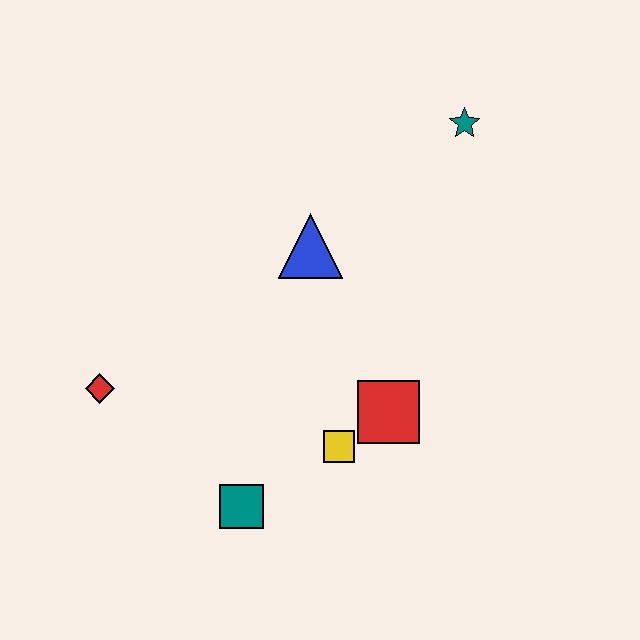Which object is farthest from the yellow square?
The teal star is farthest from the yellow square.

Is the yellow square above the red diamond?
No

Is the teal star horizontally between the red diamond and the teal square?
No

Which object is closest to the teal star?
The blue triangle is closest to the teal star.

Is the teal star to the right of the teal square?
Yes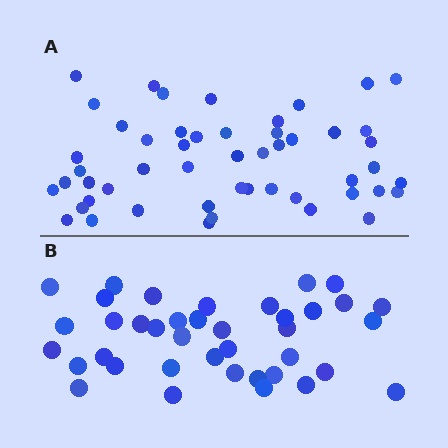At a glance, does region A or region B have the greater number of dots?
Region A (the top region) has more dots.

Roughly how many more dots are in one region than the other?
Region A has roughly 12 or so more dots than region B.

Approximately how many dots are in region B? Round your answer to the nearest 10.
About 40 dots. (The exact count is 39, which rounds to 40.)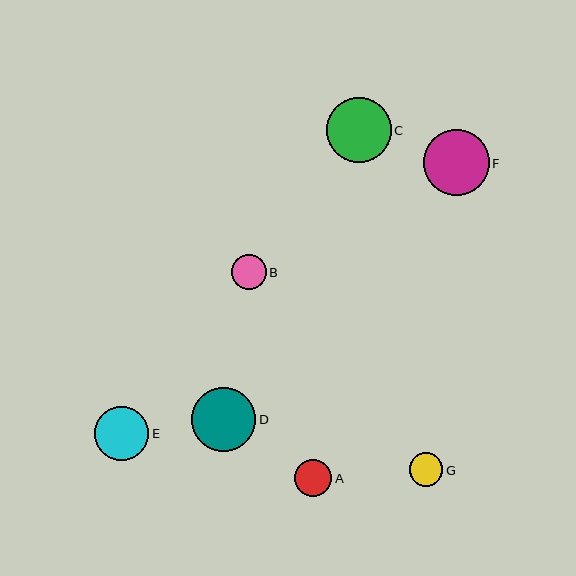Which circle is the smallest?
Circle G is the smallest with a size of approximately 33 pixels.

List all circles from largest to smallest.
From largest to smallest: F, C, D, E, A, B, G.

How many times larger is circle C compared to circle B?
Circle C is approximately 1.9 times the size of circle B.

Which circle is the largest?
Circle F is the largest with a size of approximately 66 pixels.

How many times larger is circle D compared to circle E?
Circle D is approximately 1.2 times the size of circle E.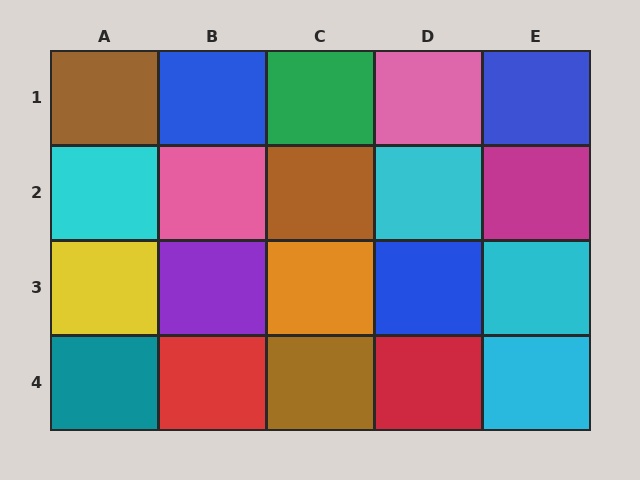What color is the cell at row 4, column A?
Teal.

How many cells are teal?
1 cell is teal.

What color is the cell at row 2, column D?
Cyan.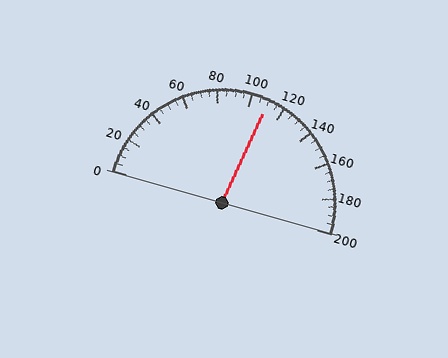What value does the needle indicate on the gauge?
The needle indicates approximately 110.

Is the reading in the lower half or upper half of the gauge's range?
The reading is in the upper half of the range (0 to 200).